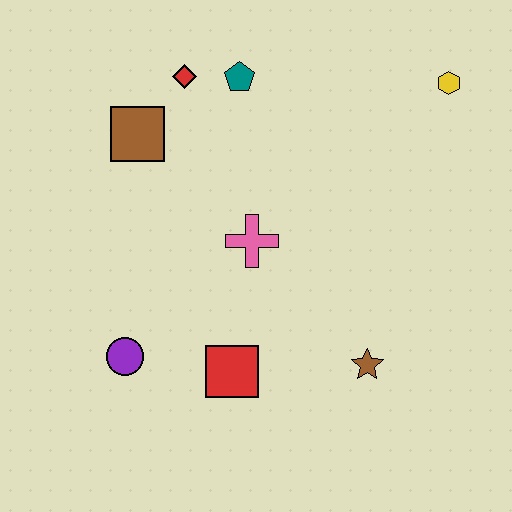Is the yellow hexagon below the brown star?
No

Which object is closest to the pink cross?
The red square is closest to the pink cross.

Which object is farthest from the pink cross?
The yellow hexagon is farthest from the pink cross.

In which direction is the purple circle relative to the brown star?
The purple circle is to the left of the brown star.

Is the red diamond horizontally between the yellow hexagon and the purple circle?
Yes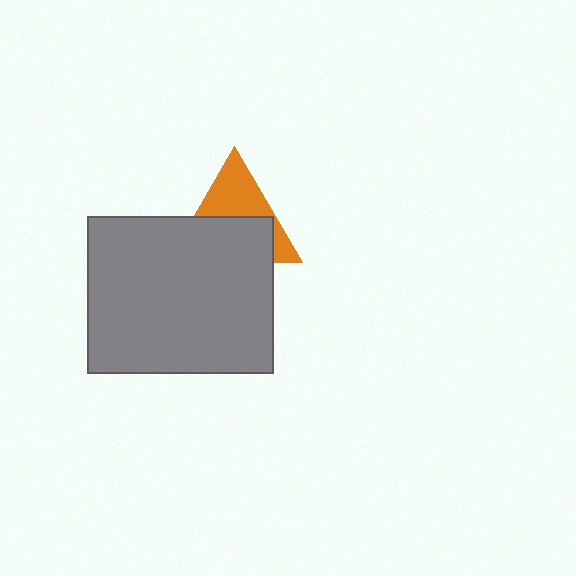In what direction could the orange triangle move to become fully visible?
The orange triangle could move up. That would shift it out from behind the gray rectangle entirely.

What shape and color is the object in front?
The object in front is a gray rectangle.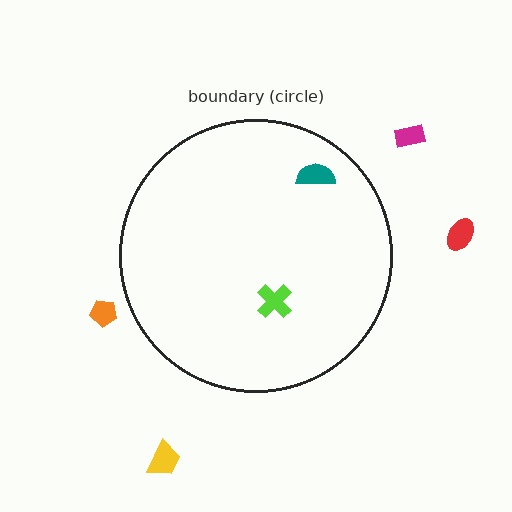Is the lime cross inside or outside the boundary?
Inside.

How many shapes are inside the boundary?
2 inside, 4 outside.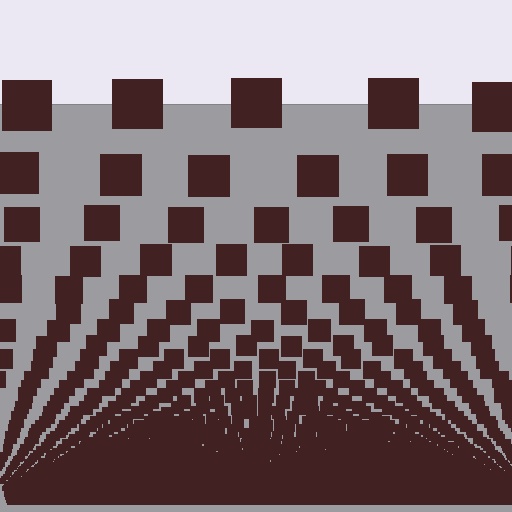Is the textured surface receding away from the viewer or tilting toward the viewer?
The surface appears to tilt toward the viewer. Texture elements get larger and sparser toward the top.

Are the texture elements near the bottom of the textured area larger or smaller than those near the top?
Smaller. The gradient is inverted — elements near the bottom are smaller and denser.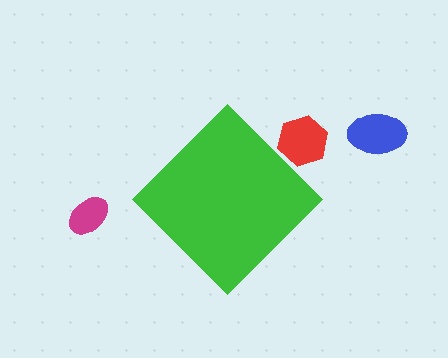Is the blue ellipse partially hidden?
No, the blue ellipse is fully visible.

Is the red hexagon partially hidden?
Yes, the red hexagon is partially hidden behind the green diamond.